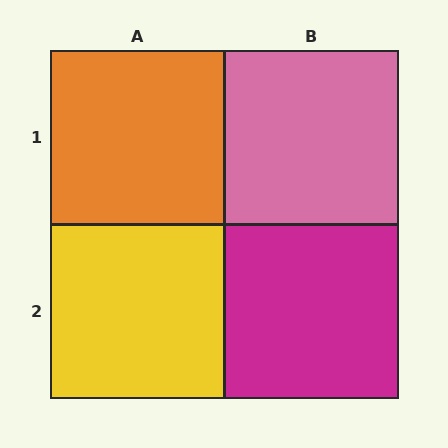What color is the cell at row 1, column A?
Orange.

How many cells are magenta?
1 cell is magenta.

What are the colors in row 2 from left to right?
Yellow, magenta.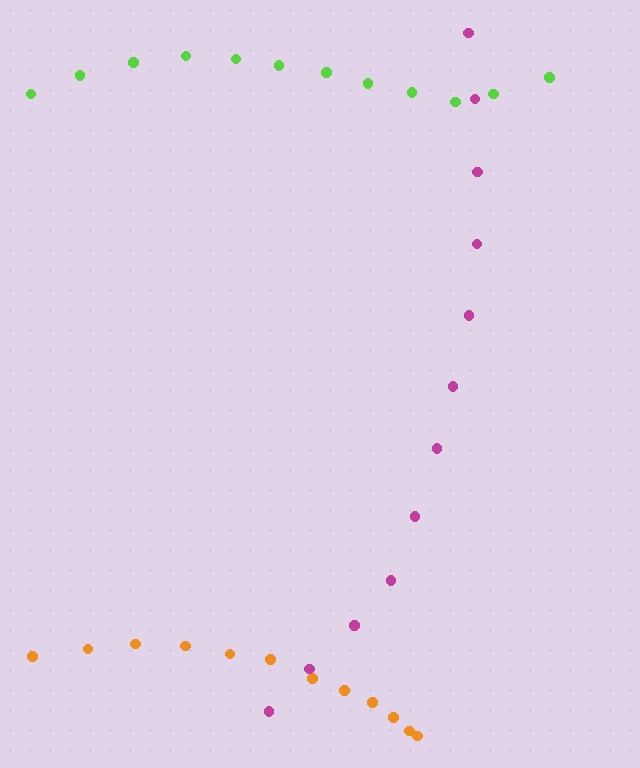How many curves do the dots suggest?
There are 3 distinct paths.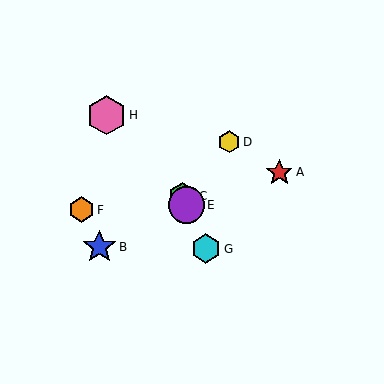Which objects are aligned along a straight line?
Objects C, E, G are aligned along a straight line.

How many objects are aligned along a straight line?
3 objects (C, E, G) are aligned along a straight line.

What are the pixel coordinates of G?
Object G is at (206, 249).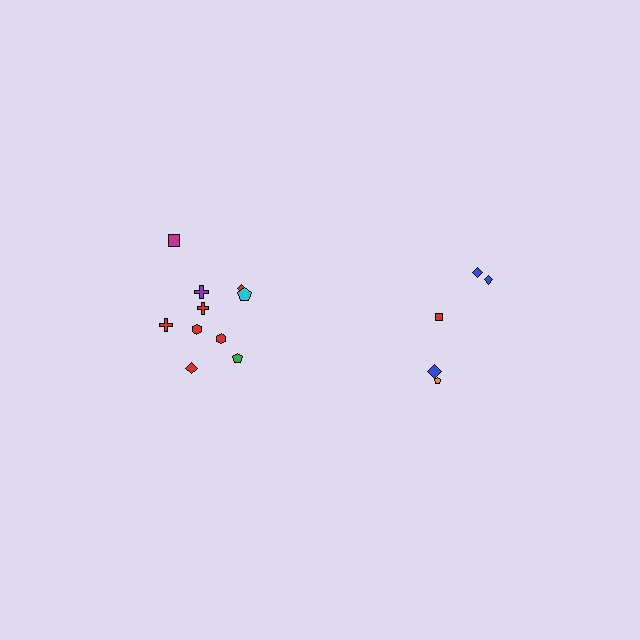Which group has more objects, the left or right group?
The left group.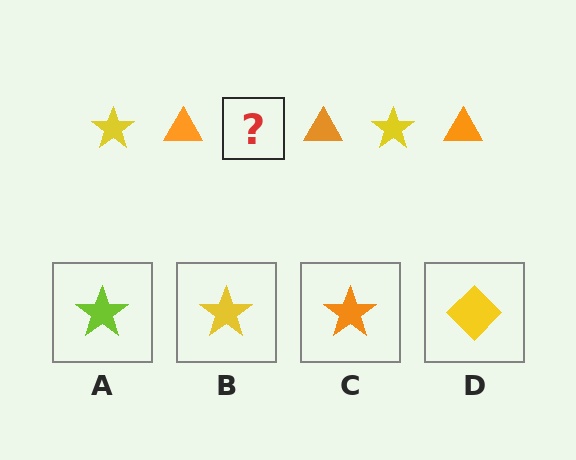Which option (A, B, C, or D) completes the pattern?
B.